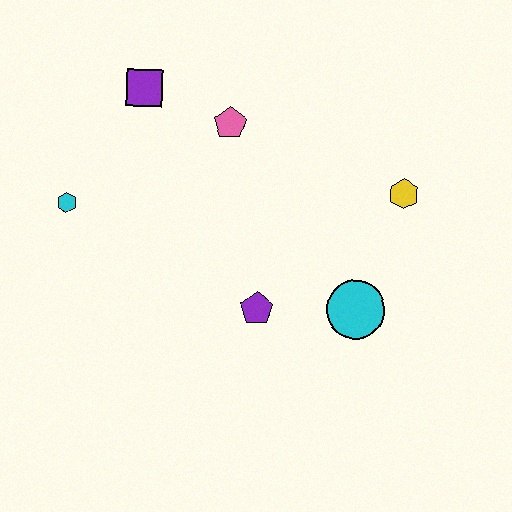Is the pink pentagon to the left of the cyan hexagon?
No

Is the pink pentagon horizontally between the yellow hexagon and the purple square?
Yes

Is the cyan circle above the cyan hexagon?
No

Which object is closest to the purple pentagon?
The cyan circle is closest to the purple pentagon.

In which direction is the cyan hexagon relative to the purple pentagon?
The cyan hexagon is to the left of the purple pentagon.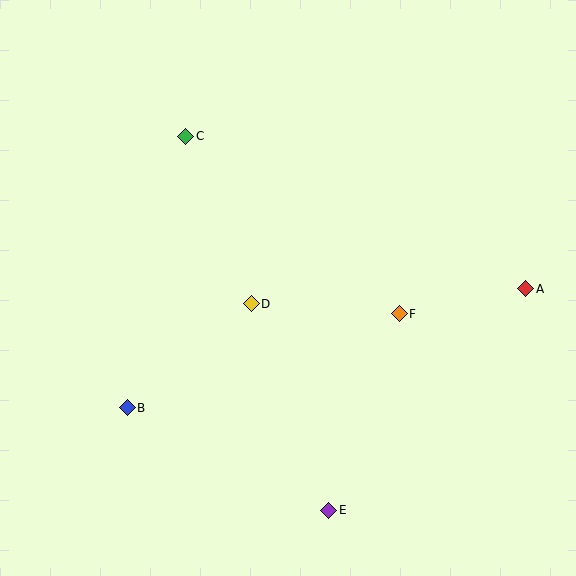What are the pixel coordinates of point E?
Point E is at (329, 510).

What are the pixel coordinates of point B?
Point B is at (127, 408).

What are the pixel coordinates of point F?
Point F is at (399, 314).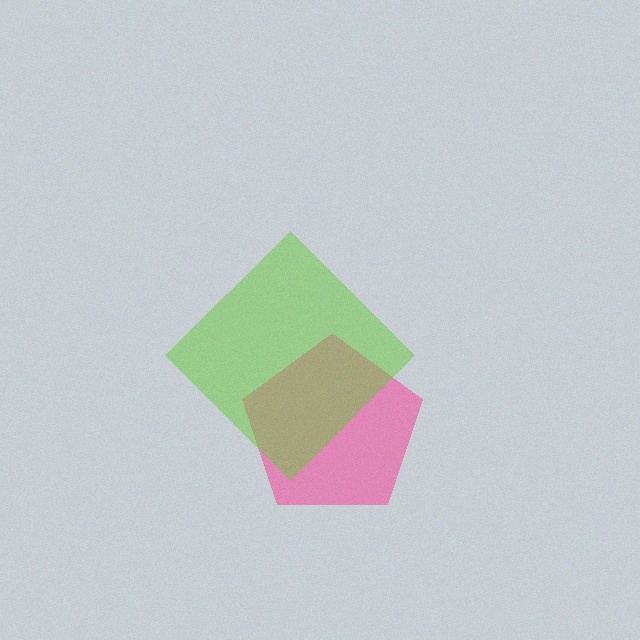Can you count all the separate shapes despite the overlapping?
Yes, there are 2 separate shapes.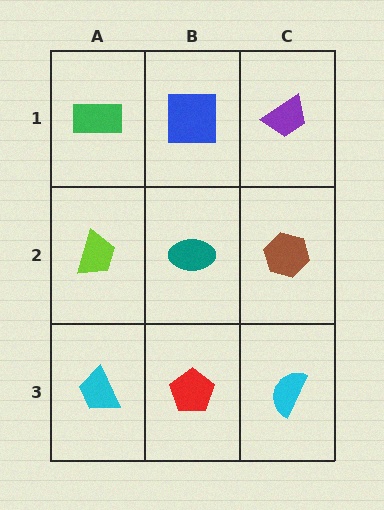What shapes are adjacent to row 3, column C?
A brown hexagon (row 2, column C), a red pentagon (row 3, column B).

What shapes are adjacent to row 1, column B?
A teal ellipse (row 2, column B), a green rectangle (row 1, column A), a purple trapezoid (row 1, column C).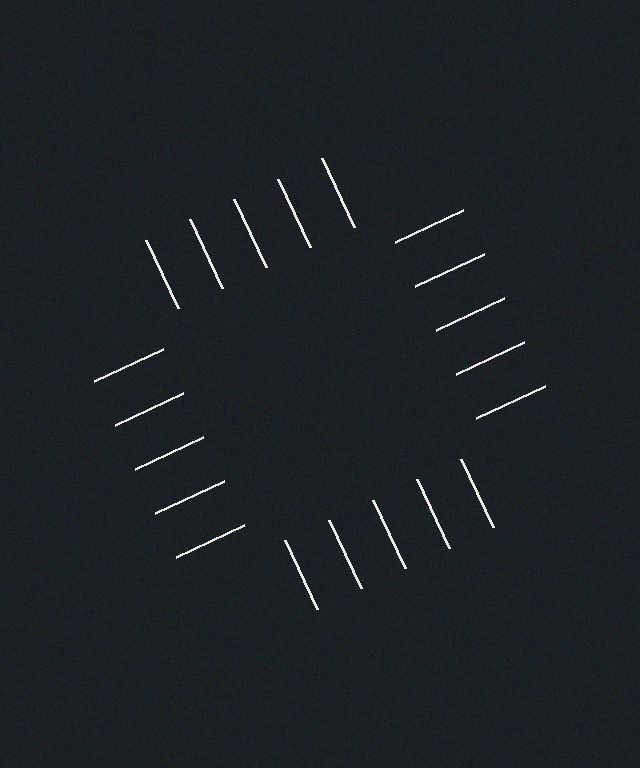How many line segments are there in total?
20 — 5 along each of the 4 edges.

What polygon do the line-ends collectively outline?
An illusory square — the line segments terminate on its edges but no continuous stroke is drawn.